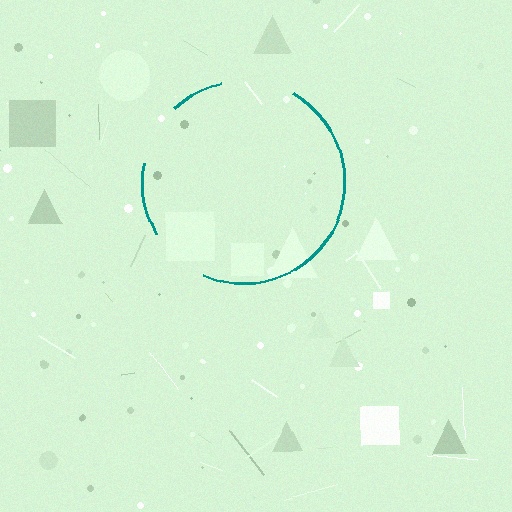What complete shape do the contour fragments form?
The contour fragments form a circle.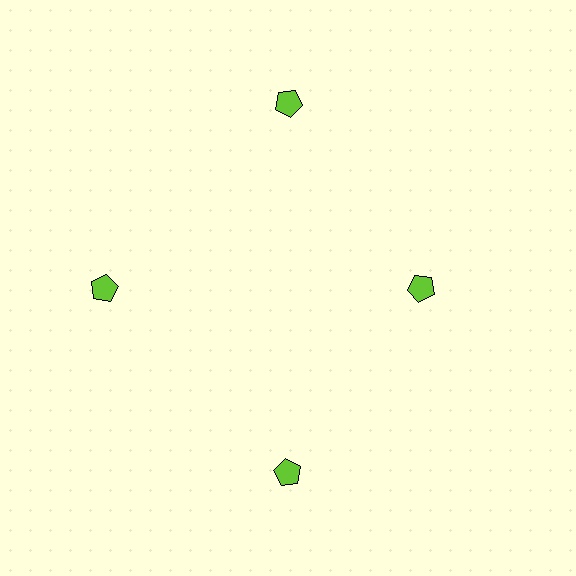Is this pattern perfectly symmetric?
No. The 4 lime pentagons are arranged in a ring, but one element near the 3 o'clock position is pulled inward toward the center, breaking the 4-fold rotational symmetry.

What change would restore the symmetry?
The symmetry would be restored by moving it outward, back onto the ring so that all 4 pentagons sit at equal angles and equal distance from the center.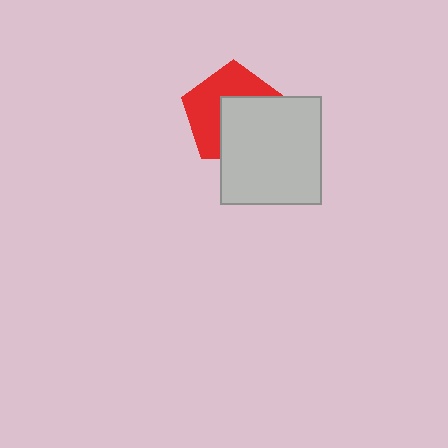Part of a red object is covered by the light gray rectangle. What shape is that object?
It is a pentagon.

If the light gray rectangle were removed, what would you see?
You would see the complete red pentagon.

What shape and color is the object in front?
The object in front is a light gray rectangle.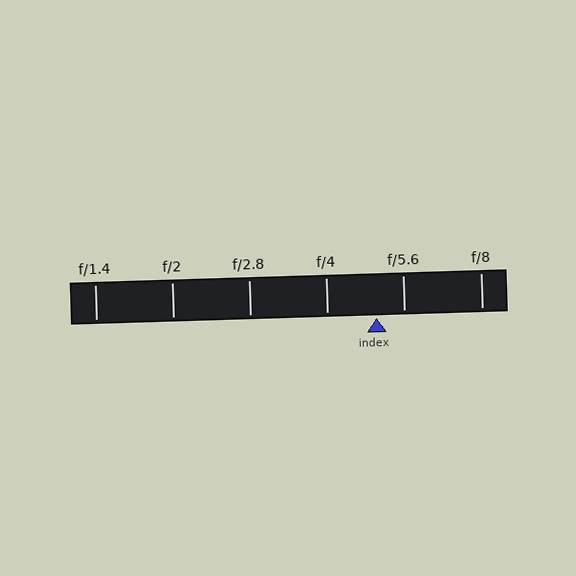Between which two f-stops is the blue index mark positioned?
The index mark is between f/4 and f/5.6.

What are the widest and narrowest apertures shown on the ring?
The widest aperture shown is f/1.4 and the narrowest is f/8.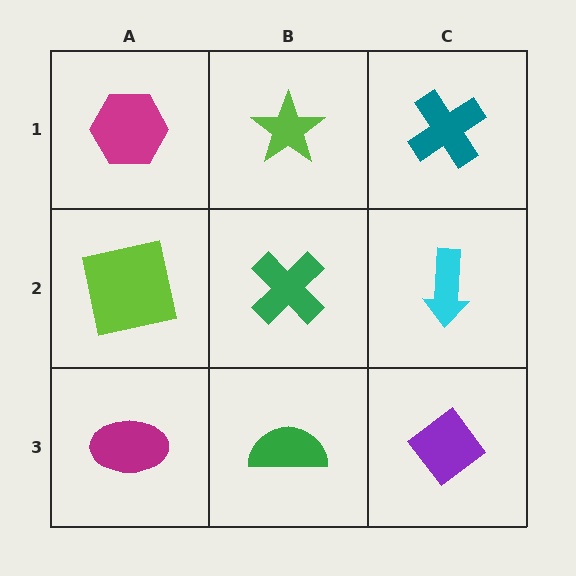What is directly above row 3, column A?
A lime square.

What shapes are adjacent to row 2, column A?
A magenta hexagon (row 1, column A), a magenta ellipse (row 3, column A), a green cross (row 2, column B).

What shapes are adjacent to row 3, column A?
A lime square (row 2, column A), a green semicircle (row 3, column B).